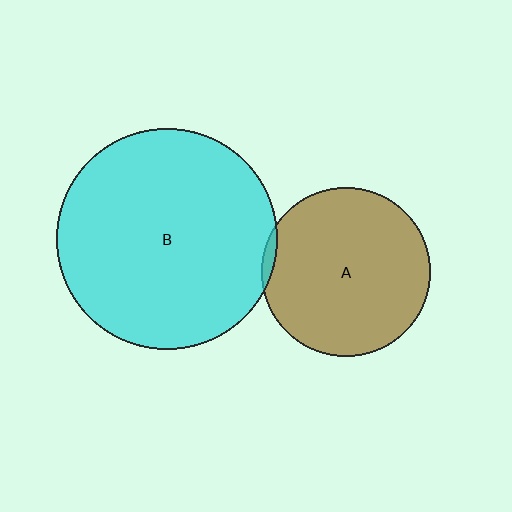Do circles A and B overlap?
Yes.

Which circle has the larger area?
Circle B (cyan).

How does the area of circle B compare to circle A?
Approximately 1.7 times.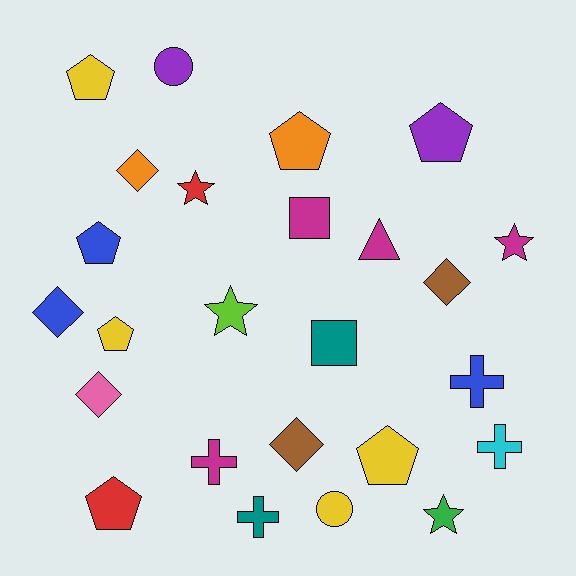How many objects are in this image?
There are 25 objects.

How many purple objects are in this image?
There are 2 purple objects.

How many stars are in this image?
There are 4 stars.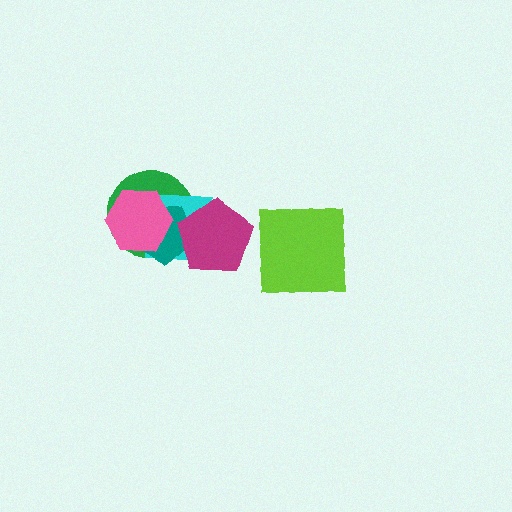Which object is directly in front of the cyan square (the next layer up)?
The teal pentagon is directly in front of the cyan square.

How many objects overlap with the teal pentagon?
4 objects overlap with the teal pentagon.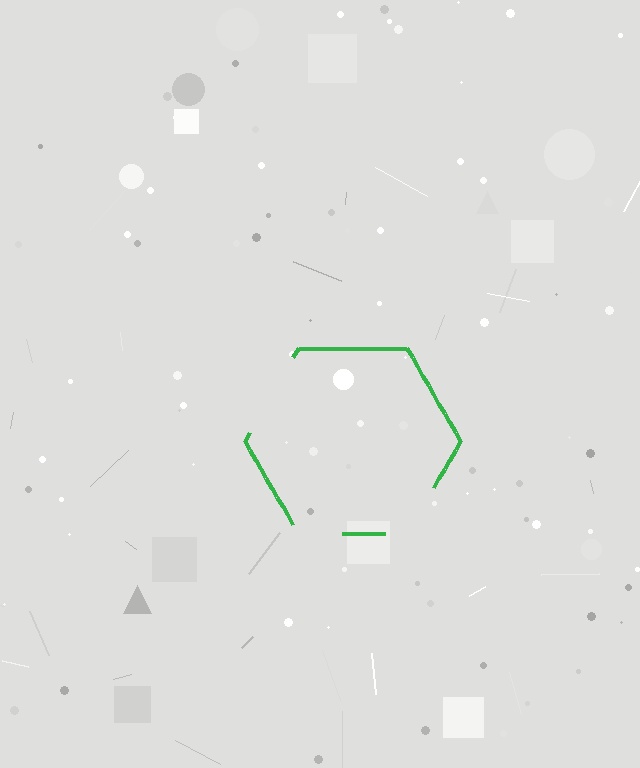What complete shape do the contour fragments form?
The contour fragments form a hexagon.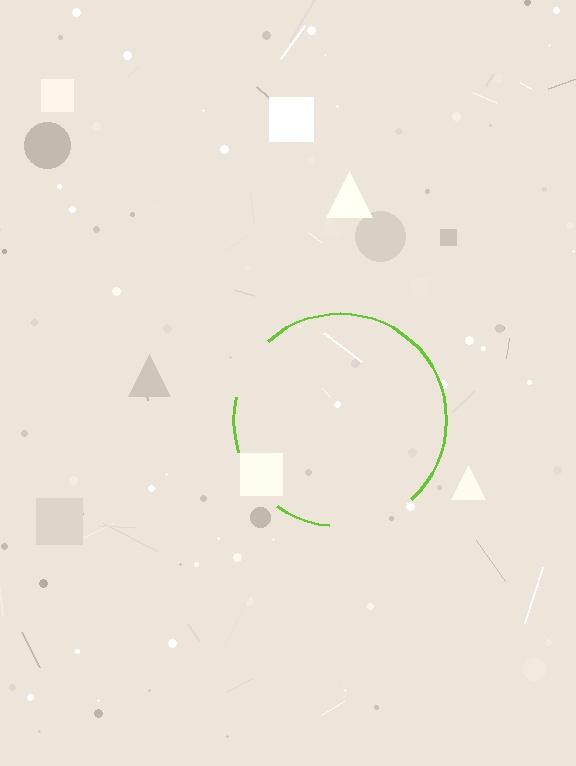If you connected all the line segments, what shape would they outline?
They would outline a circle.